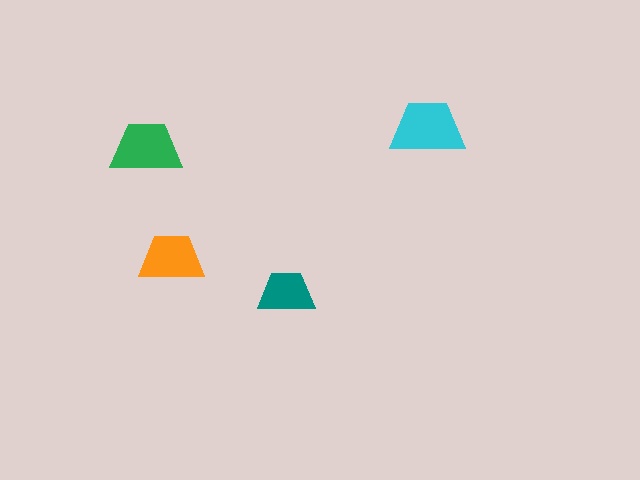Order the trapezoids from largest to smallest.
the cyan one, the green one, the orange one, the teal one.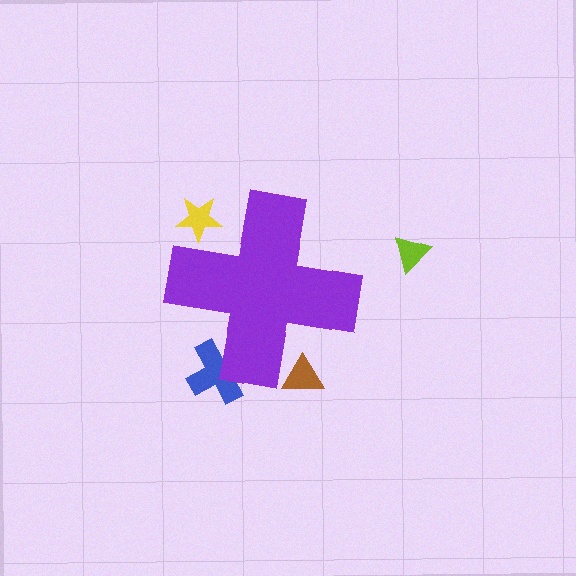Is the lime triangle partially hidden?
No, the lime triangle is fully visible.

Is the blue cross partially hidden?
Yes, the blue cross is partially hidden behind the purple cross.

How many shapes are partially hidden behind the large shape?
3 shapes are partially hidden.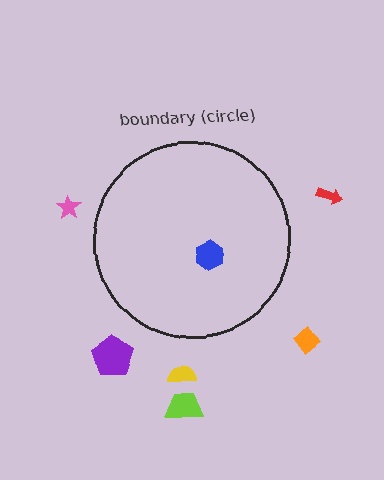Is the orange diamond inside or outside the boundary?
Outside.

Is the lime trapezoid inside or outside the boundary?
Outside.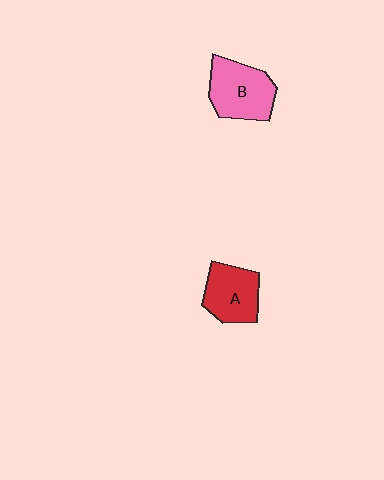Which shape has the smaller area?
Shape A (red).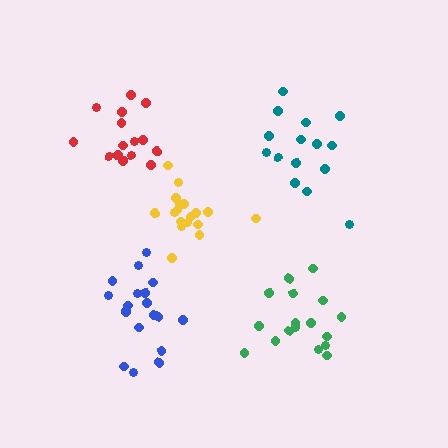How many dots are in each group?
Group 1: 15 dots, Group 2: 18 dots, Group 3: 15 dots, Group 4: 18 dots, Group 5: 19 dots (85 total).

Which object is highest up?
The red cluster is topmost.